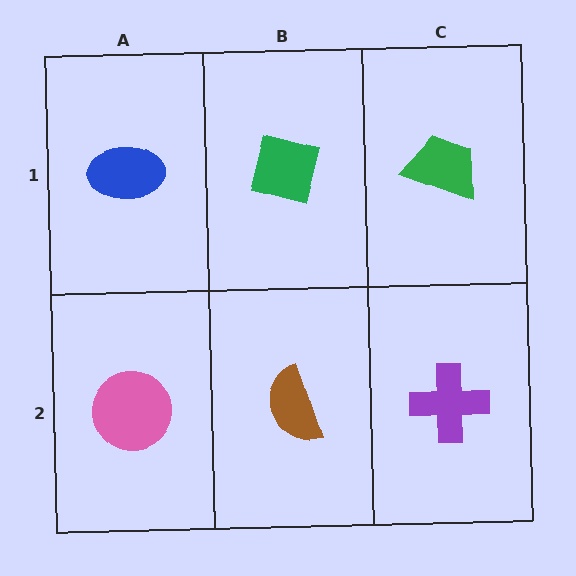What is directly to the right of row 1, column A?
A green square.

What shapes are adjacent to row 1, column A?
A pink circle (row 2, column A), a green square (row 1, column B).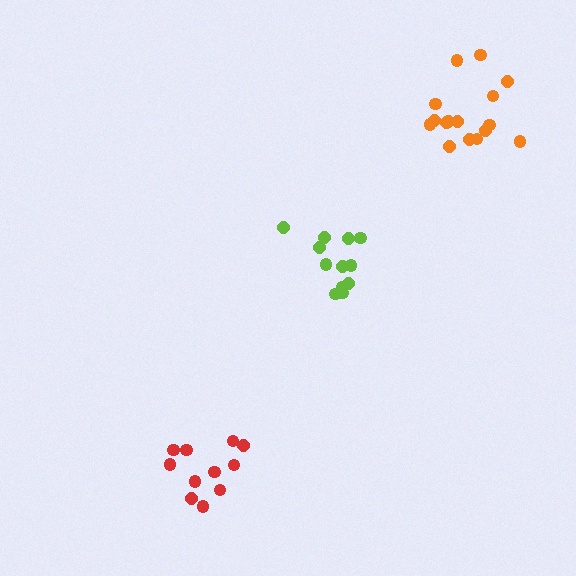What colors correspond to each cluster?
The clusters are colored: lime, red, orange.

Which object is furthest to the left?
The red cluster is leftmost.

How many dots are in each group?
Group 1: 12 dots, Group 2: 11 dots, Group 3: 16 dots (39 total).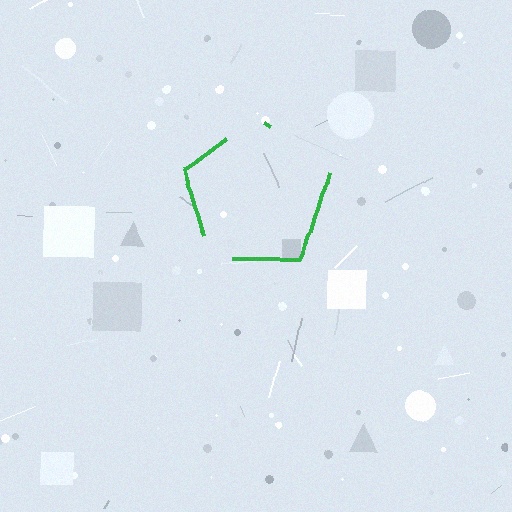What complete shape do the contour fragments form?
The contour fragments form a pentagon.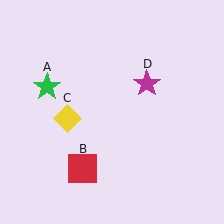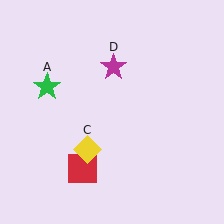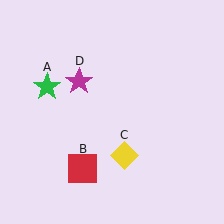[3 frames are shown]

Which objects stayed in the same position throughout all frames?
Green star (object A) and red square (object B) remained stationary.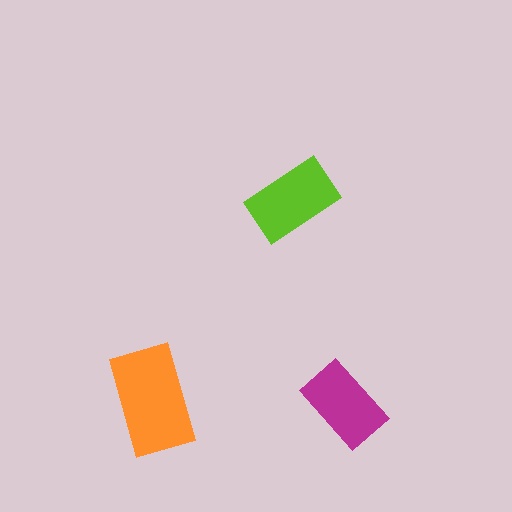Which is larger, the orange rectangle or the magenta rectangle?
The orange one.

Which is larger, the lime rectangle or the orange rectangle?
The orange one.